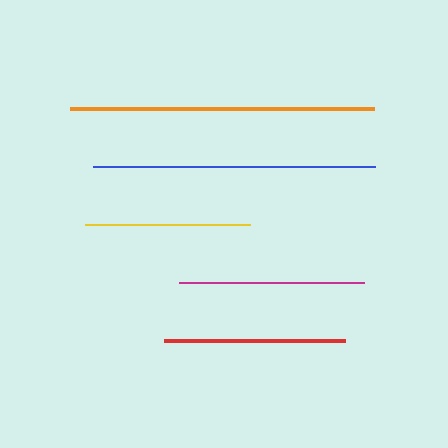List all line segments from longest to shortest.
From longest to shortest: orange, blue, magenta, red, yellow.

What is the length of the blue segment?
The blue segment is approximately 282 pixels long.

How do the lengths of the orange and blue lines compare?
The orange and blue lines are approximately the same length.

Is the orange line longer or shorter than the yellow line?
The orange line is longer than the yellow line.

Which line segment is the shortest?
The yellow line is the shortest at approximately 165 pixels.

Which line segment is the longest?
The orange line is the longest at approximately 304 pixels.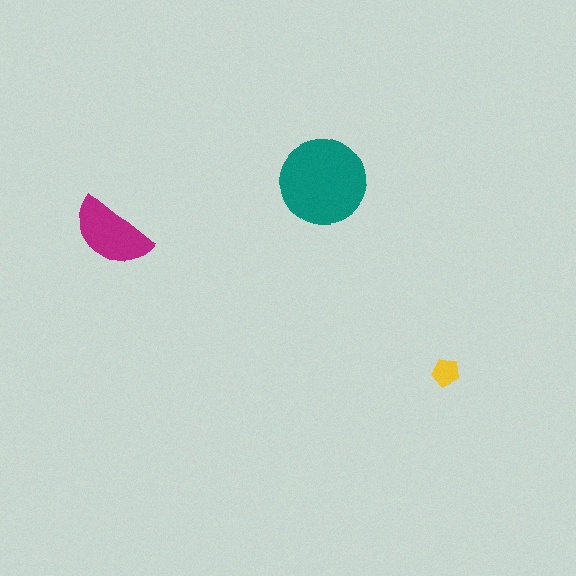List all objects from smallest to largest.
The yellow pentagon, the magenta semicircle, the teal circle.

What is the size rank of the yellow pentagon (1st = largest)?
3rd.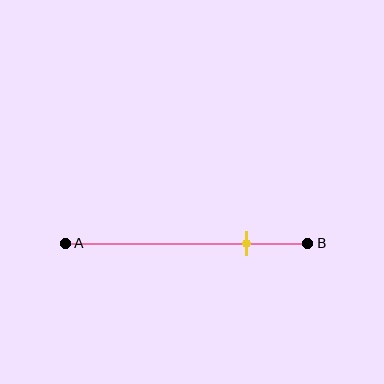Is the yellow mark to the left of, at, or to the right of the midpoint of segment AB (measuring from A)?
The yellow mark is to the right of the midpoint of segment AB.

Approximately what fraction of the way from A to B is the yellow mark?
The yellow mark is approximately 75% of the way from A to B.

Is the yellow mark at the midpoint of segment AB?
No, the mark is at about 75% from A, not at the 50% midpoint.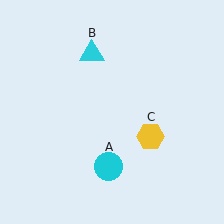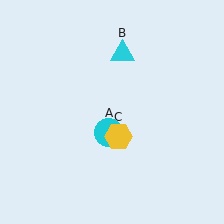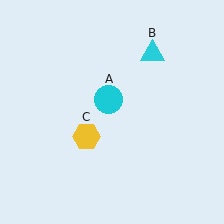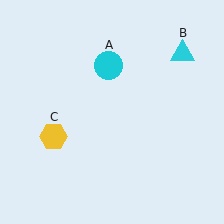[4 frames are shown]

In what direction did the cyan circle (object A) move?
The cyan circle (object A) moved up.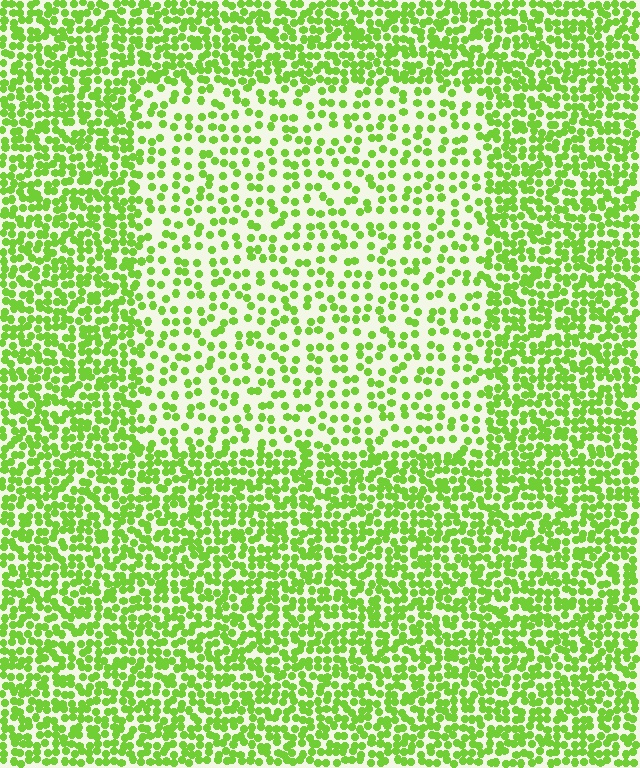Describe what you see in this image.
The image contains small lime elements arranged at two different densities. A rectangle-shaped region is visible where the elements are less densely packed than the surrounding area.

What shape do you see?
I see a rectangle.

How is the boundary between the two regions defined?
The boundary is defined by a change in element density (approximately 2.0x ratio). All elements are the same color, size, and shape.